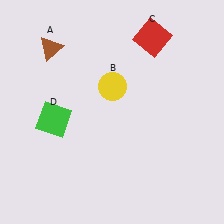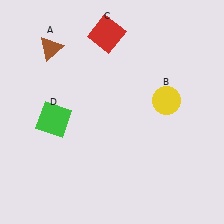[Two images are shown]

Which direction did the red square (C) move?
The red square (C) moved left.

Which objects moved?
The objects that moved are: the yellow circle (B), the red square (C).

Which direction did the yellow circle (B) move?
The yellow circle (B) moved right.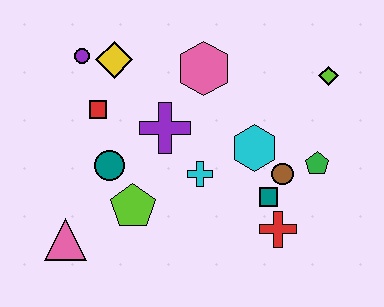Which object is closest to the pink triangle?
The lime pentagon is closest to the pink triangle.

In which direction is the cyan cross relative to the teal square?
The cyan cross is to the left of the teal square.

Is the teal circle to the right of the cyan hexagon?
No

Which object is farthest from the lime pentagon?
The lime diamond is farthest from the lime pentagon.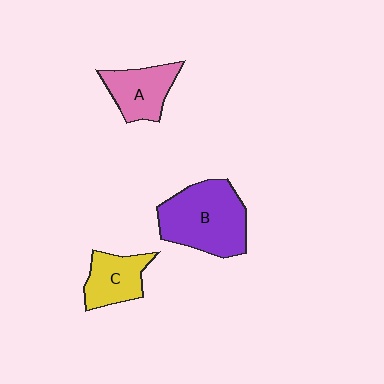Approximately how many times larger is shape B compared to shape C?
Approximately 1.8 times.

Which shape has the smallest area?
Shape C (yellow).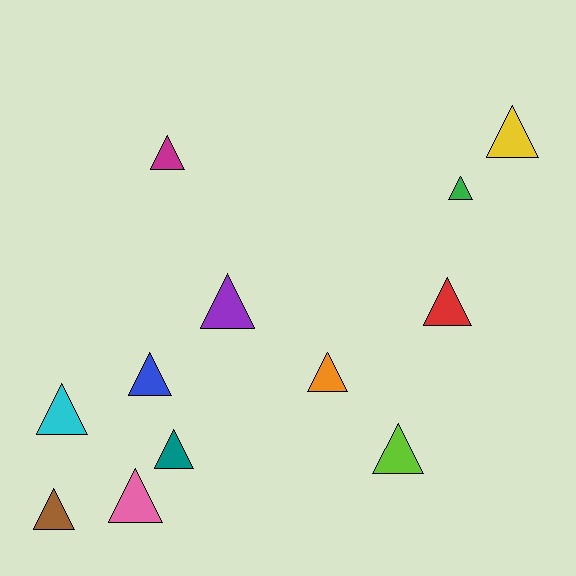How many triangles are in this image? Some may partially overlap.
There are 12 triangles.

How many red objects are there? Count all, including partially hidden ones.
There is 1 red object.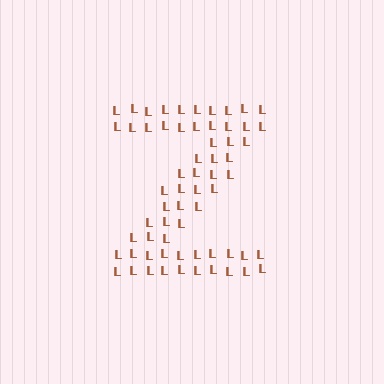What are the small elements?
The small elements are letter L's.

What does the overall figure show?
The overall figure shows the letter Z.